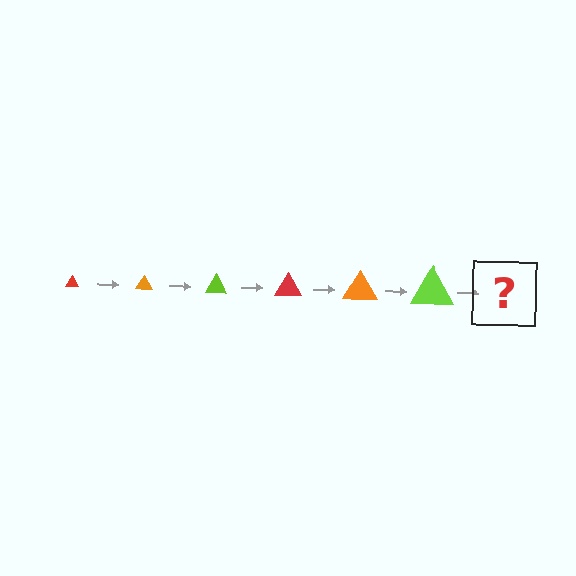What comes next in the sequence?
The next element should be a red triangle, larger than the previous one.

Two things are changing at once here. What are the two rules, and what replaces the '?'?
The two rules are that the triangle grows larger each step and the color cycles through red, orange, and lime. The '?' should be a red triangle, larger than the previous one.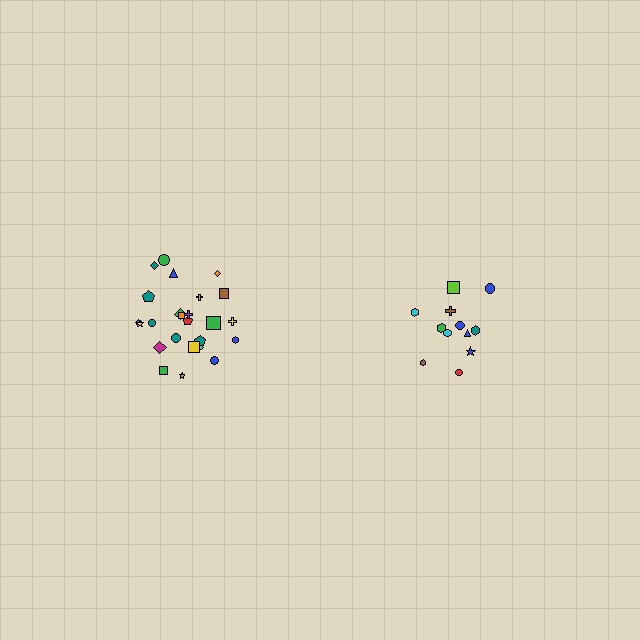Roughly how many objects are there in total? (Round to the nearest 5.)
Roughly 35 objects in total.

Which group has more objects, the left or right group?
The left group.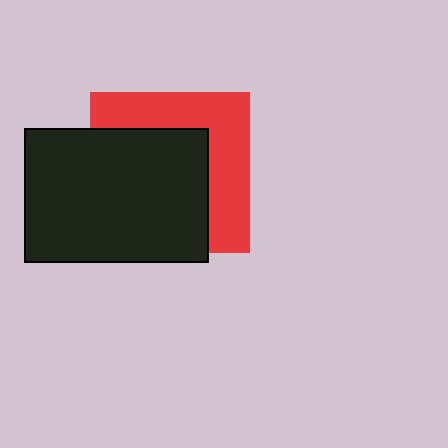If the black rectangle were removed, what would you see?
You would see the complete red square.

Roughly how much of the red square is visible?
A small part of it is visible (roughly 42%).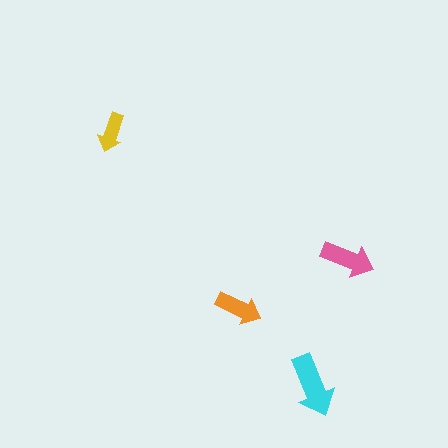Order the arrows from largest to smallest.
the cyan one, the pink one, the orange one, the yellow one.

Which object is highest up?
The yellow arrow is topmost.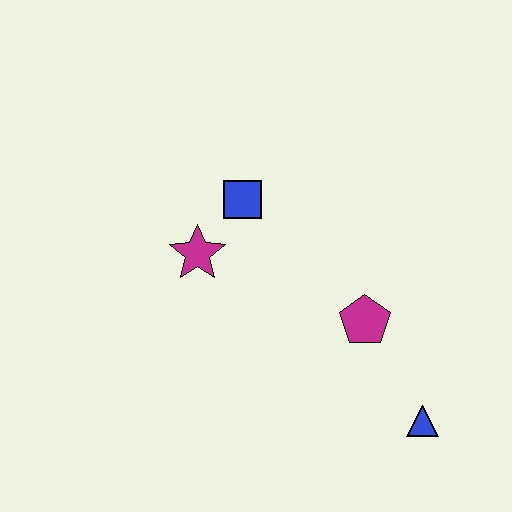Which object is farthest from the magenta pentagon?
The magenta star is farthest from the magenta pentagon.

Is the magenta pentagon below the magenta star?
Yes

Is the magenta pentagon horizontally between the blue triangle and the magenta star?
Yes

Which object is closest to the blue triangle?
The magenta pentagon is closest to the blue triangle.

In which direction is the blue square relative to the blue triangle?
The blue square is above the blue triangle.